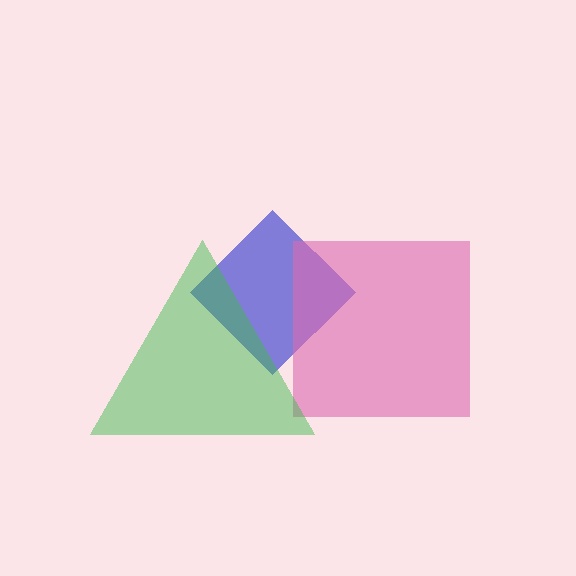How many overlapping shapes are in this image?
There are 3 overlapping shapes in the image.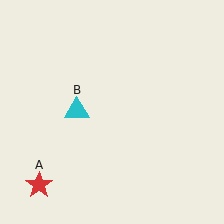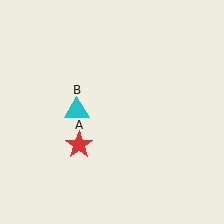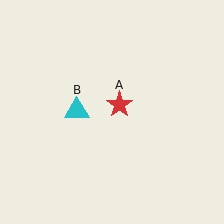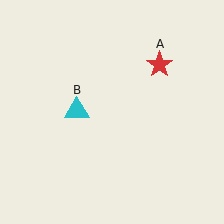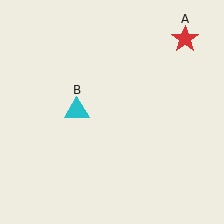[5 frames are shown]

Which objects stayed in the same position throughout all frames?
Cyan triangle (object B) remained stationary.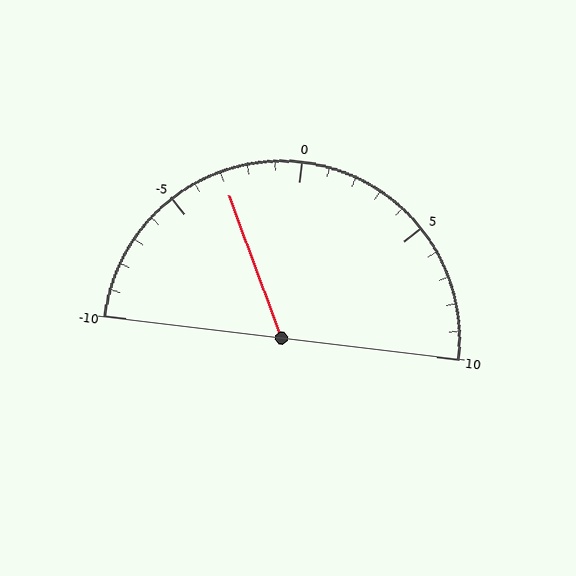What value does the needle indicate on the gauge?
The needle indicates approximately -3.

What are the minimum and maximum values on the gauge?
The gauge ranges from -10 to 10.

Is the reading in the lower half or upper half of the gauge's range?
The reading is in the lower half of the range (-10 to 10).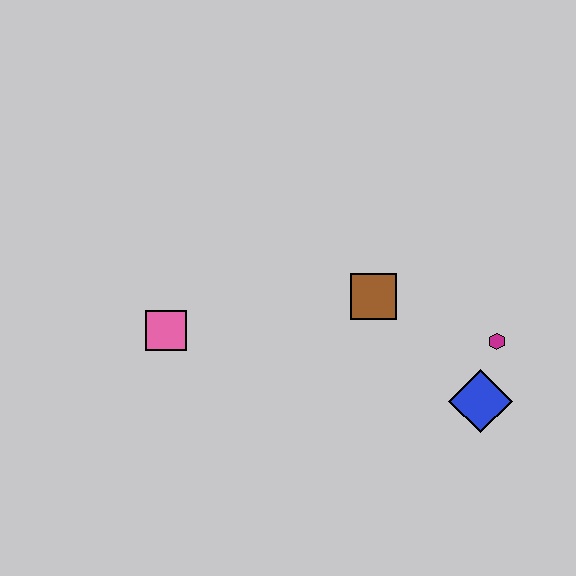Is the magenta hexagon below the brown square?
Yes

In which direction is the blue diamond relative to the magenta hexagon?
The blue diamond is below the magenta hexagon.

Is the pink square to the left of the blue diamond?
Yes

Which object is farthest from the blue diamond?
The pink square is farthest from the blue diamond.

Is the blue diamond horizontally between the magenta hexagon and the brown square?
Yes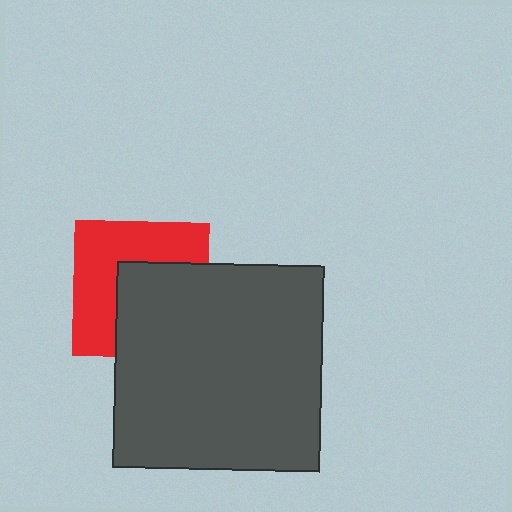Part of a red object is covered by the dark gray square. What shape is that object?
It is a square.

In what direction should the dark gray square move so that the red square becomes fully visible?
The dark gray square should move toward the lower-right. That is the shortest direction to clear the overlap and leave the red square fully visible.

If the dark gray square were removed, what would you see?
You would see the complete red square.